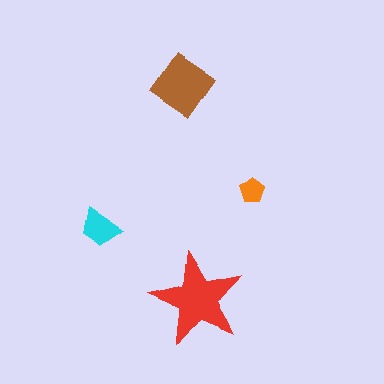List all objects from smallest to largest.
The orange pentagon, the cyan trapezoid, the brown diamond, the red star.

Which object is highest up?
The brown diamond is topmost.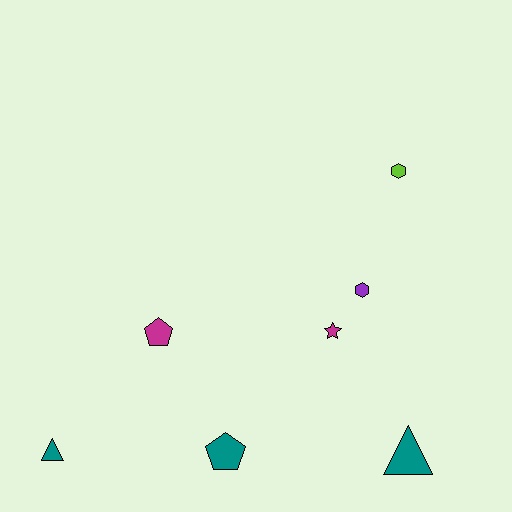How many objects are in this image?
There are 7 objects.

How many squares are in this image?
There are no squares.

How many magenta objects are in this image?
There are 2 magenta objects.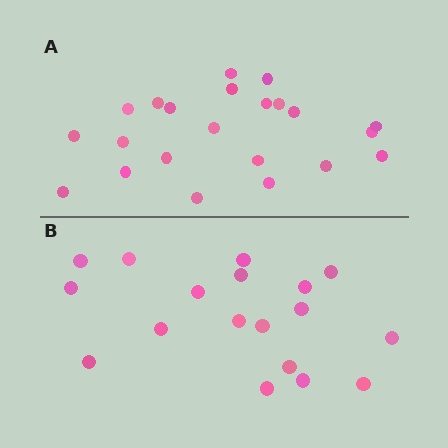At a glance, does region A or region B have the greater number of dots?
Region A (the top region) has more dots.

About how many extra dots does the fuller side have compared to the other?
Region A has about 4 more dots than region B.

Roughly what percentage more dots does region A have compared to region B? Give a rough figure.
About 20% more.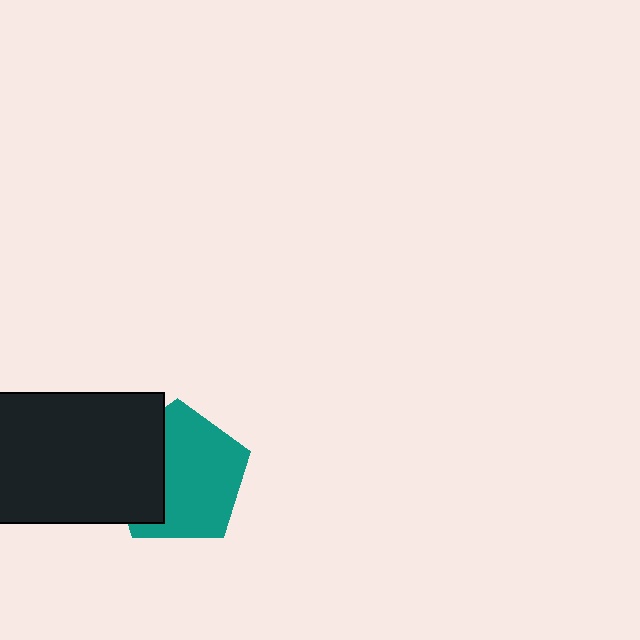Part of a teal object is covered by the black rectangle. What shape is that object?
It is a pentagon.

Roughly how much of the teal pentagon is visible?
Most of it is visible (roughly 65%).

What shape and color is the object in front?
The object in front is a black rectangle.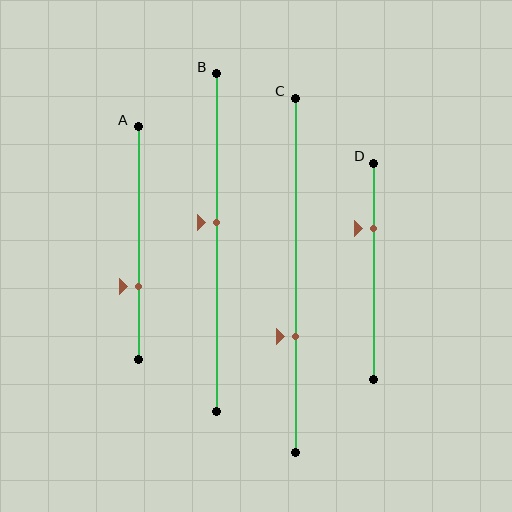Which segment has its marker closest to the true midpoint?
Segment B has its marker closest to the true midpoint.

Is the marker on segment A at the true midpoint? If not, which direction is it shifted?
No, the marker on segment A is shifted downward by about 18% of the segment length.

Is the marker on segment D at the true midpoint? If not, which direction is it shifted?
No, the marker on segment D is shifted upward by about 20% of the segment length.